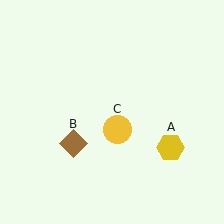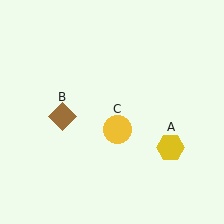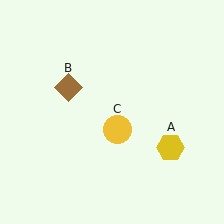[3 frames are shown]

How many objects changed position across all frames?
1 object changed position: brown diamond (object B).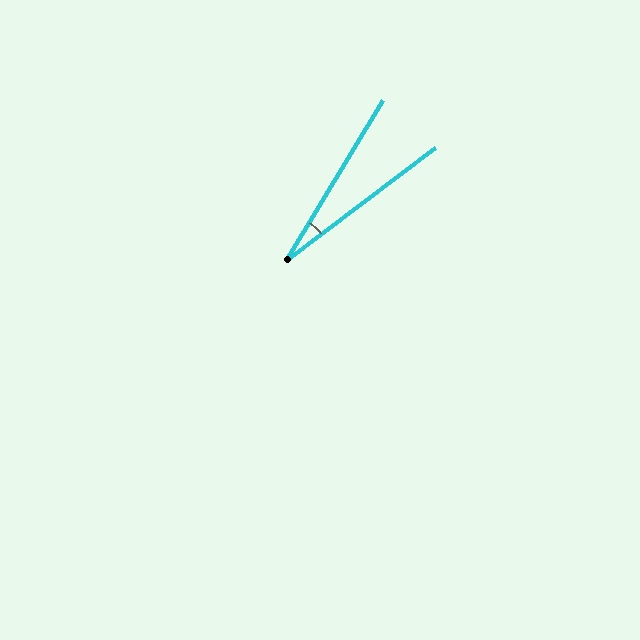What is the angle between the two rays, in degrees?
Approximately 22 degrees.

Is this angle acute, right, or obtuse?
It is acute.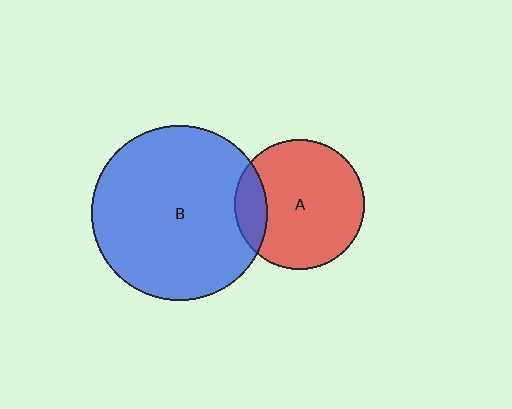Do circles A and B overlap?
Yes.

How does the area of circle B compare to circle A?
Approximately 1.8 times.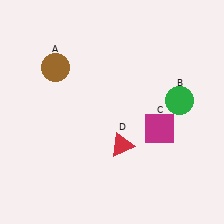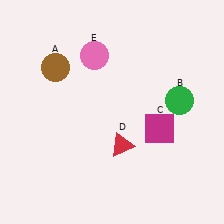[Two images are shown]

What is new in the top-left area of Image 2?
A pink circle (E) was added in the top-left area of Image 2.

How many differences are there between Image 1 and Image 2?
There is 1 difference between the two images.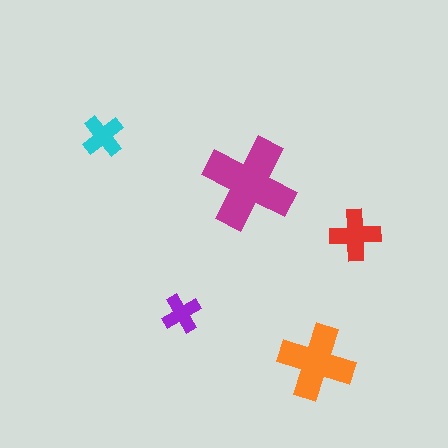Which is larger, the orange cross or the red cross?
The orange one.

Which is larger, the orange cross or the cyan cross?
The orange one.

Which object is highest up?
The cyan cross is topmost.